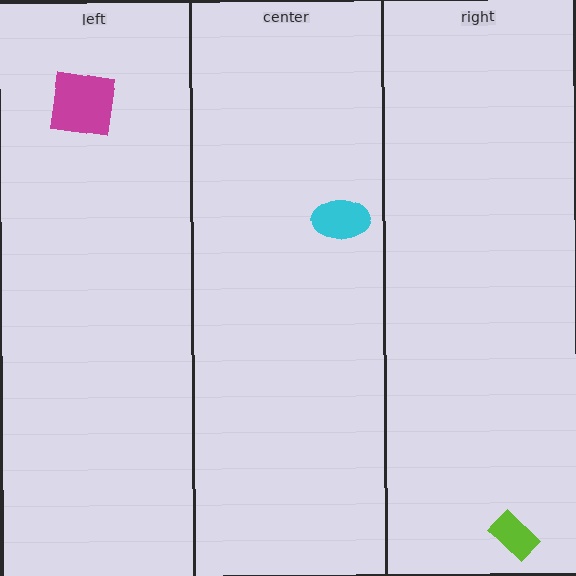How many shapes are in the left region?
1.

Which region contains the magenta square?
The left region.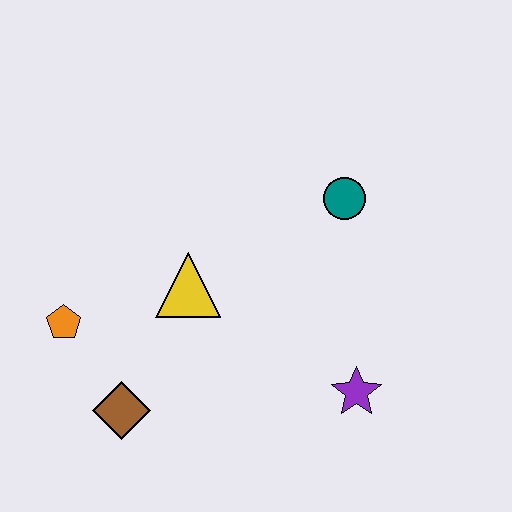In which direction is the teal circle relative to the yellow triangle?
The teal circle is to the right of the yellow triangle.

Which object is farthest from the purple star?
The orange pentagon is farthest from the purple star.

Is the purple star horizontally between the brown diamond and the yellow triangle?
No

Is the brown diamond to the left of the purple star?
Yes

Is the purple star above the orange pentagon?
No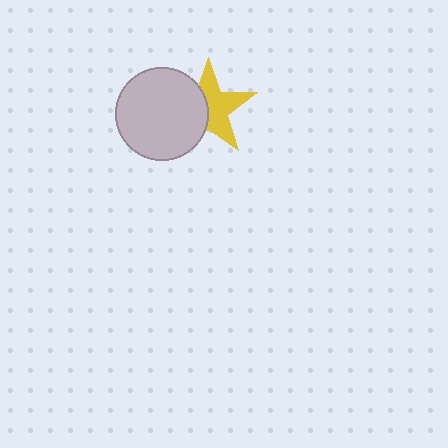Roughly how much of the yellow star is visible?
About half of it is visible (roughly 56%).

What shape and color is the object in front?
The object in front is a light gray circle.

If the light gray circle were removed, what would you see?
You would see the complete yellow star.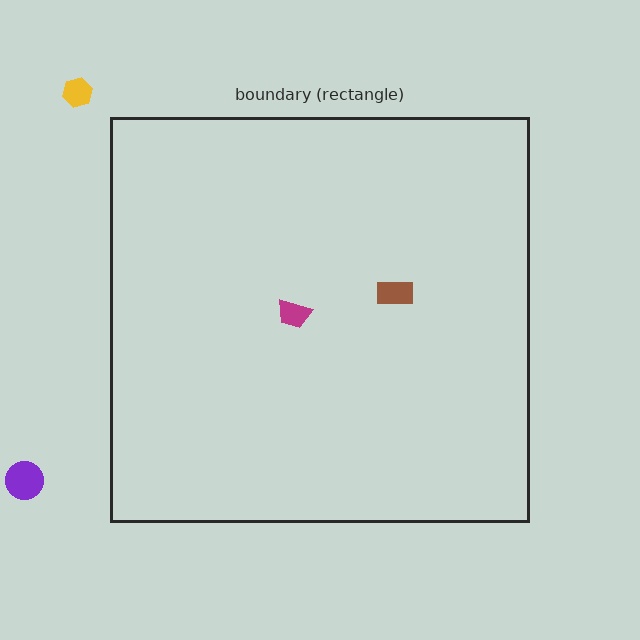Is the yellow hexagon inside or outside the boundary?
Outside.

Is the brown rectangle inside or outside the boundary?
Inside.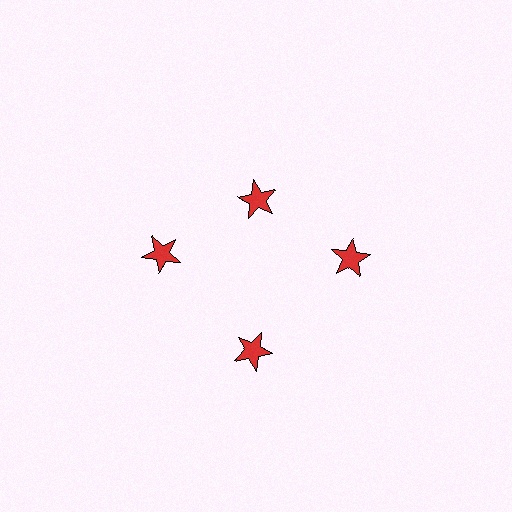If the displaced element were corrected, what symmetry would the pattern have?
It would have 4-fold rotational symmetry — the pattern would map onto itself every 90 degrees.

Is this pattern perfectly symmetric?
No. The 4 red stars are arranged in a ring, but one element near the 12 o'clock position is pulled inward toward the center, breaking the 4-fold rotational symmetry.